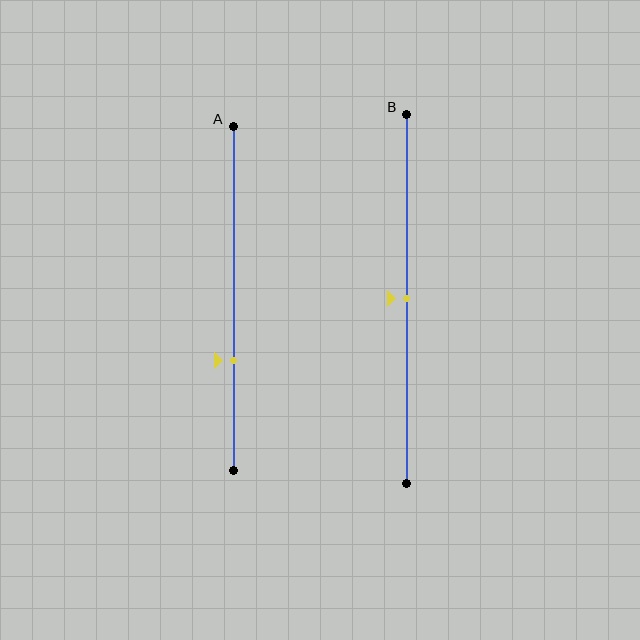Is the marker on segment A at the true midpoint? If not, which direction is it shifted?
No, the marker on segment A is shifted downward by about 18% of the segment length.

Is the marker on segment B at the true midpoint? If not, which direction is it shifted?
Yes, the marker on segment B is at the true midpoint.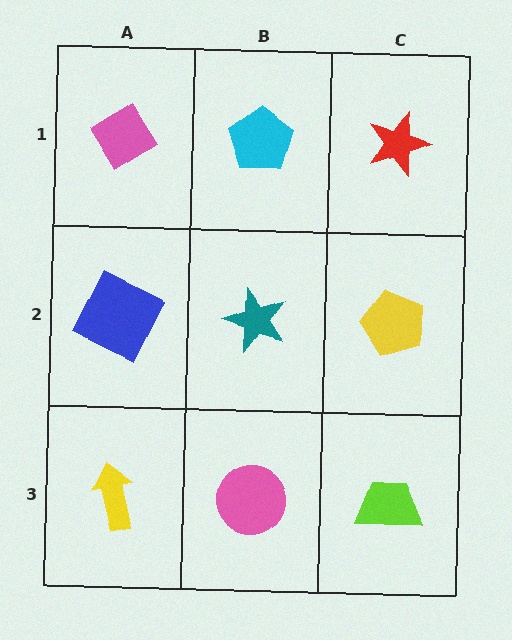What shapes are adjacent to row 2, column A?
A pink diamond (row 1, column A), a yellow arrow (row 3, column A), a teal star (row 2, column B).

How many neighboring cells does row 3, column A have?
2.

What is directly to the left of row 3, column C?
A pink circle.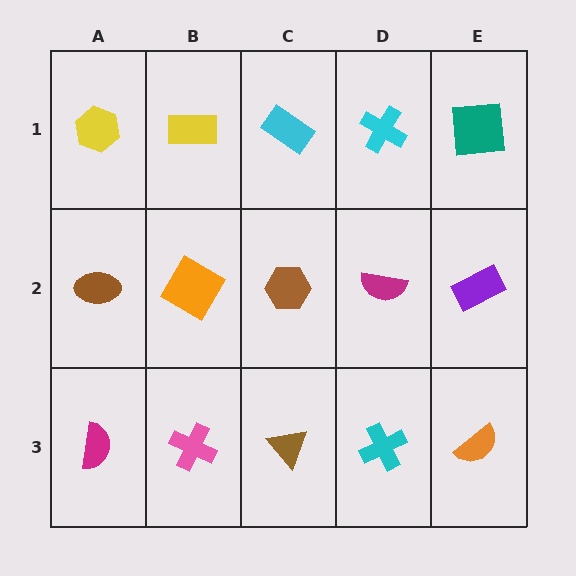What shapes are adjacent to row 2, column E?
A teal square (row 1, column E), an orange semicircle (row 3, column E), a magenta semicircle (row 2, column D).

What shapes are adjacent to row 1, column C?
A brown hexagon (row 2, column C), a yellow rectangle (row 1, column B), a cyan cross (row 1, column D).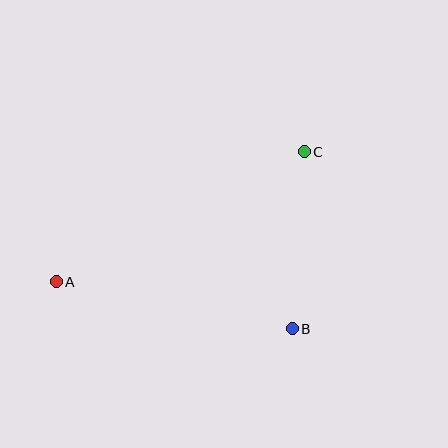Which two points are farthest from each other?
Points A and C are farthest from each other.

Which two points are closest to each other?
Points B and C are closest to each other.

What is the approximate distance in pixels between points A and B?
The distance between A and B is approximately 241 pixels.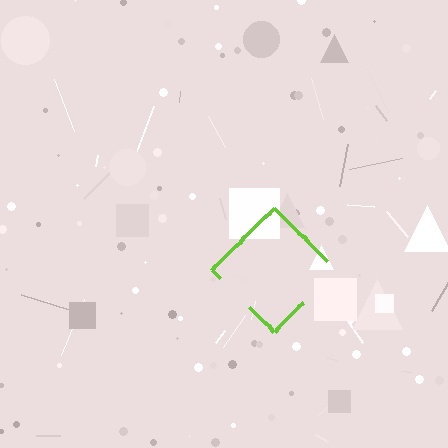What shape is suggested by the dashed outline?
The dashed outline suggests a diamond.